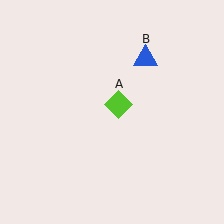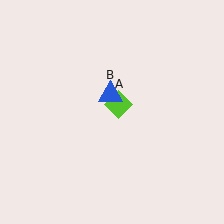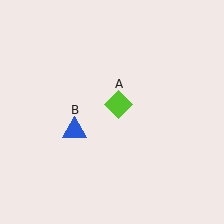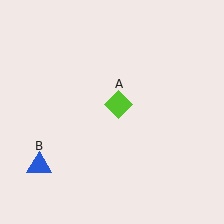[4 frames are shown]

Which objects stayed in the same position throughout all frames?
Lime diamond (object A) remained stationary.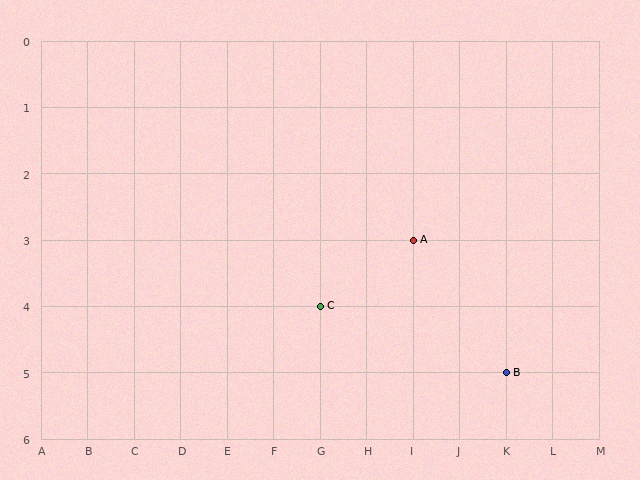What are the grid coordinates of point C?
Point C is at grid coordinates (G, 4).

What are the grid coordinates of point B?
Point B is at grid coordinates (K, 5).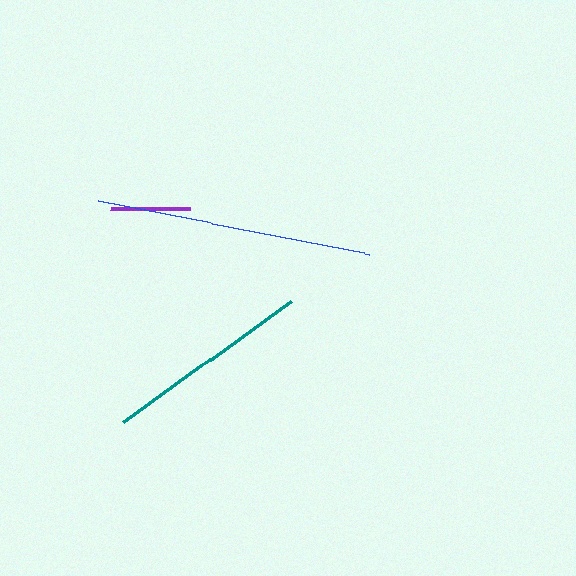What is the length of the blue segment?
The blue segment is approximately 276 pixels long.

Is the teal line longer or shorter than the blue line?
The blue line is longer than the teal line.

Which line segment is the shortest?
The purple line is the shortest at approximately 79 pixels.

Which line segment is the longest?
The blue line is the longest at approximately 276 pixels.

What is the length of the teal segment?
The teal segment is approximately 207 pixels long.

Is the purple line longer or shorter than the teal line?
The teal line is longer than the purple line.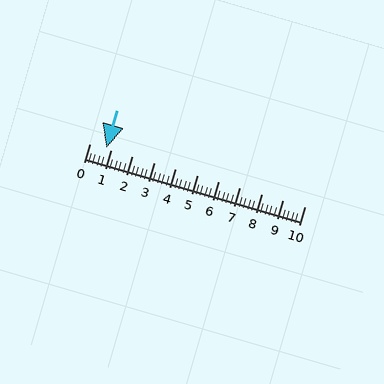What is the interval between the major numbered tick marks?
The major tick marks are spaced 1 units apart.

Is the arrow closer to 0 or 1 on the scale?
The arrow is closer to 1.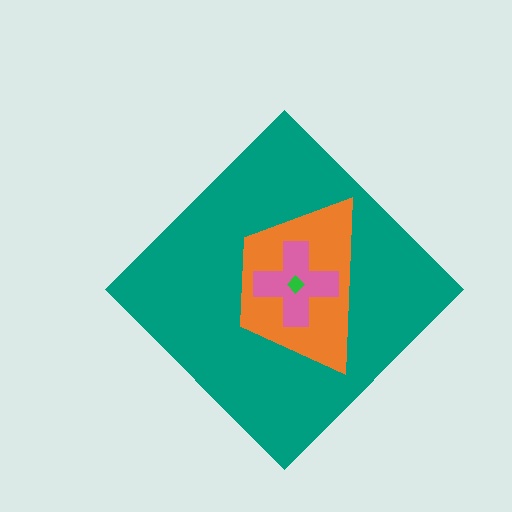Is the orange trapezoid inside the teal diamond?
Yes.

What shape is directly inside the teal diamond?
The orange trapezoid.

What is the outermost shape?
The teal diamond.